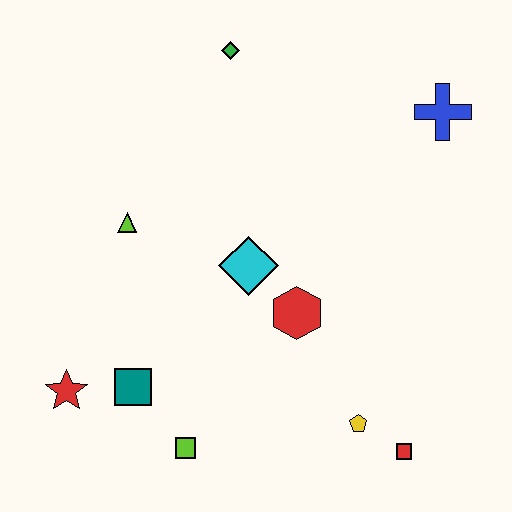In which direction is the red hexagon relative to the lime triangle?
The red hexagon is to the right of the lime triangle.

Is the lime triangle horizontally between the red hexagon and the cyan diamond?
No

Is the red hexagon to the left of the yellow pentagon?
Yes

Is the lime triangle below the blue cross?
Yes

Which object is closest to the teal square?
The red star is closest to the teal square.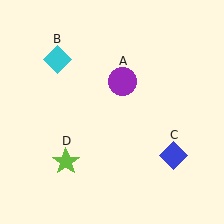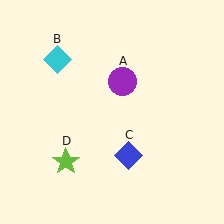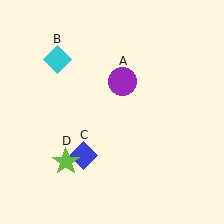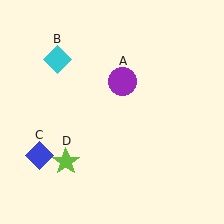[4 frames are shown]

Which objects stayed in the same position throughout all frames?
Purple circle (object A) and cyan diamond (object B) and lime star (object D) remained stationary.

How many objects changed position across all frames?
1 object changed position: blue diamond (object C).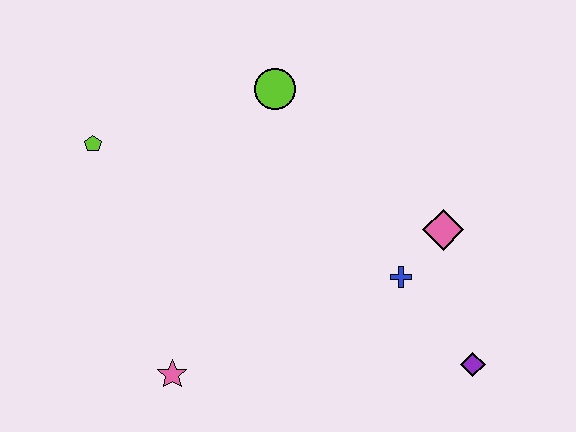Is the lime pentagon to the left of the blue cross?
Yes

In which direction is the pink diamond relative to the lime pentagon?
The pink diamond is to the right of the lime pentagon.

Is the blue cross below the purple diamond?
No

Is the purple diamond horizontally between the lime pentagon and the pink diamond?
No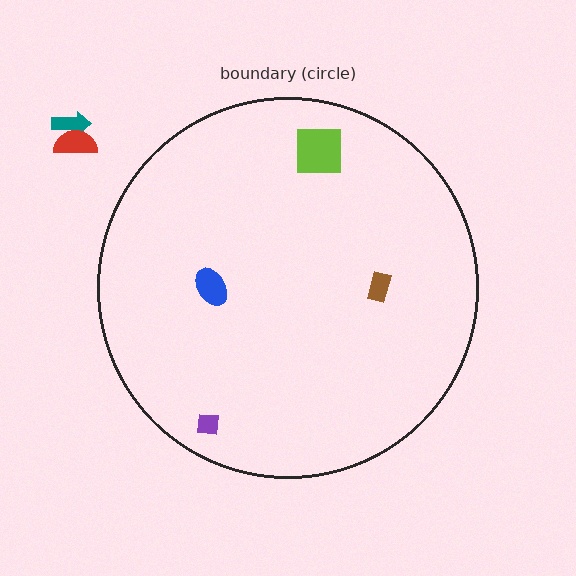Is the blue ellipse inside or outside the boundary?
Inside.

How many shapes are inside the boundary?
4 inside, 2 outside.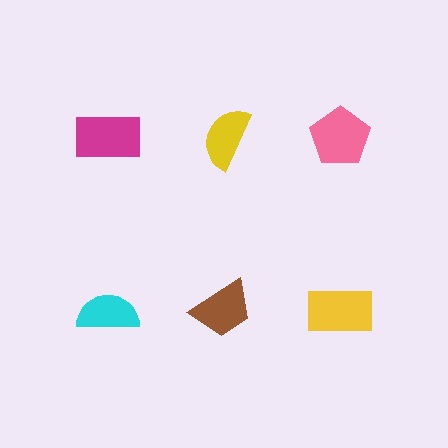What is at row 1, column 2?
A yellow semicircle.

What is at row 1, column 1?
A magenta rectangle.